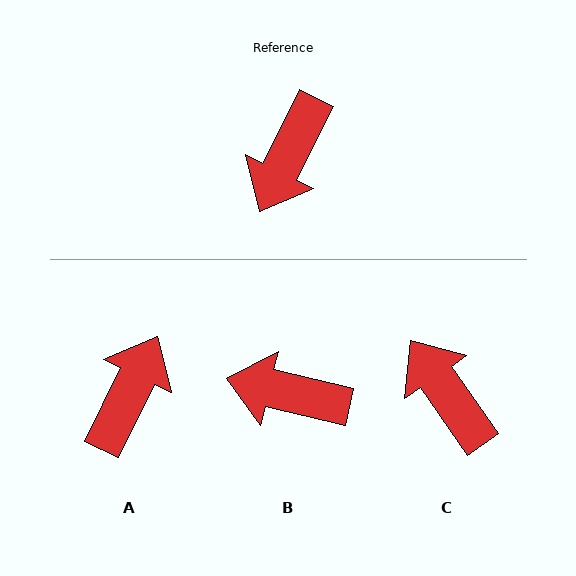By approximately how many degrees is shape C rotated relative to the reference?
Approximately 119 degrees clockwise.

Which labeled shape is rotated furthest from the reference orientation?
A, about 180 degrees away.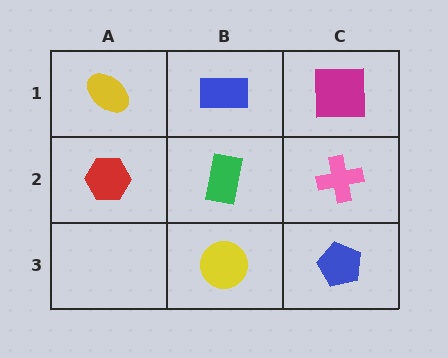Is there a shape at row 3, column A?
No, that cell is empty.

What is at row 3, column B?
A yellow circle.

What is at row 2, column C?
A pink cross.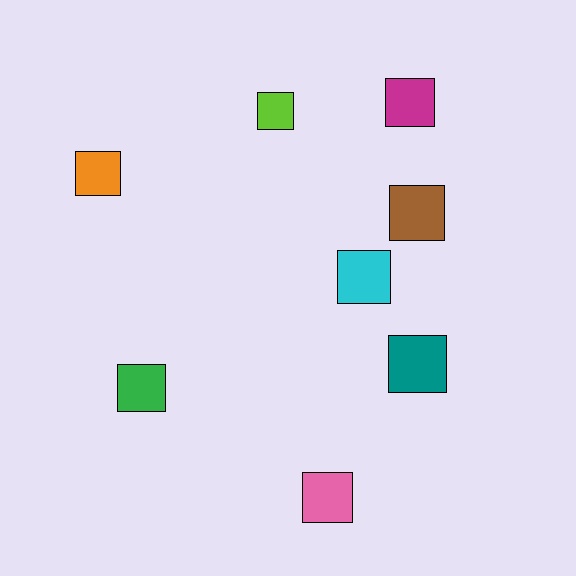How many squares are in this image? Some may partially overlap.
There are 8 squares.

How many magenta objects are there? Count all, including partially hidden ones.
There is 1 magenta object.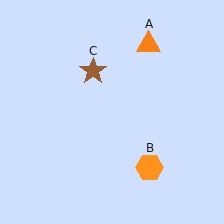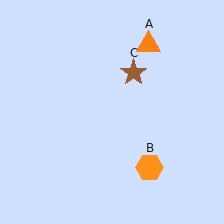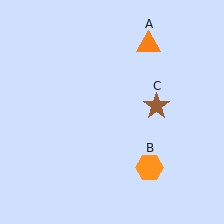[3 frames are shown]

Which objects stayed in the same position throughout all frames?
Orange triangle (object A) and orange hexagon (object B) remained stationary.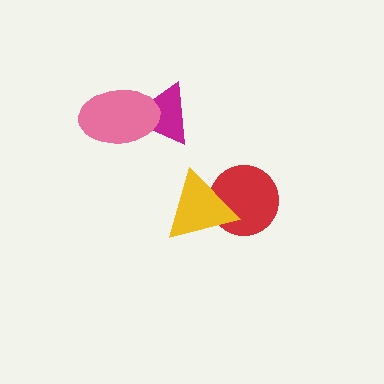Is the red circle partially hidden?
Yes, it is partially covered by another shape.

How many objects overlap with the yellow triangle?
1 object overlaps with the yellow triangle.